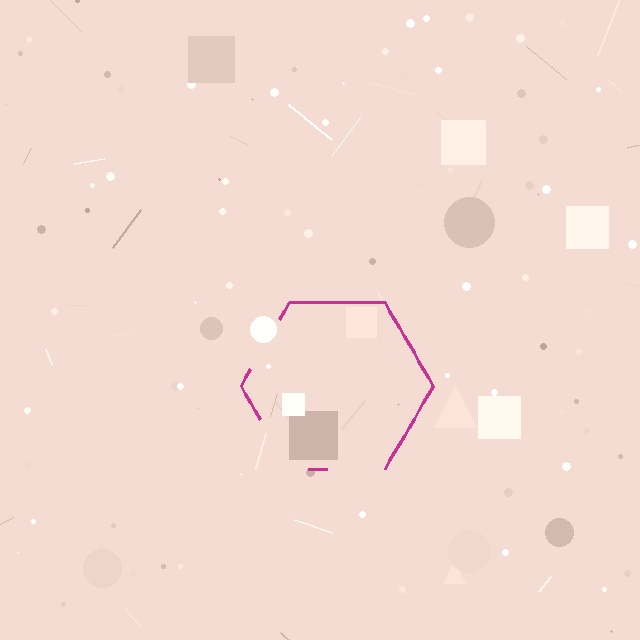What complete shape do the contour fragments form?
The contour fragments form a hexagon.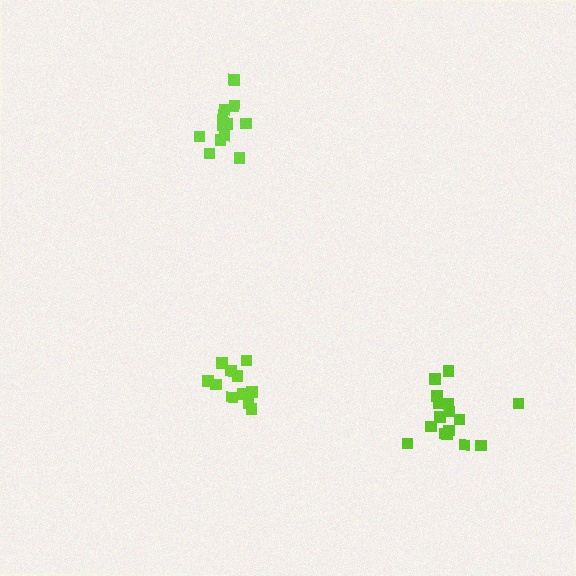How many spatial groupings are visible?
There are 3 spatial groupings.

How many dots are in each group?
Group 1: 12 dots, Group 2: 11 dots, Group 3: 16 dots (39 total).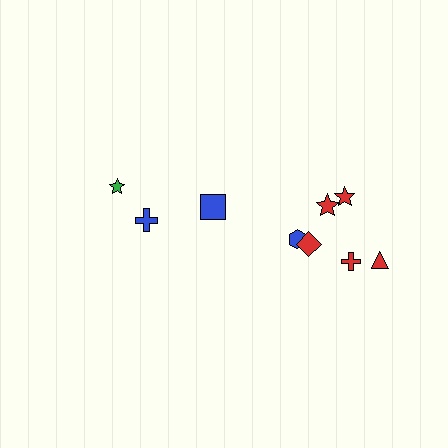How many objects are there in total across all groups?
There are 9 objects.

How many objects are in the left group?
There are 3 objects.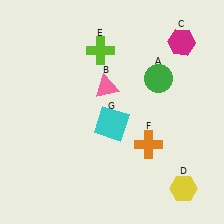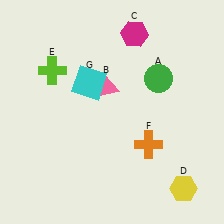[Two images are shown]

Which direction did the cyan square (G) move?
The cyan square (G) moved up.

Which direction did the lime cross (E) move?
The lime cross (E) moved left.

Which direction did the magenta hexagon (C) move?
The magenta hexagon (C) moved left.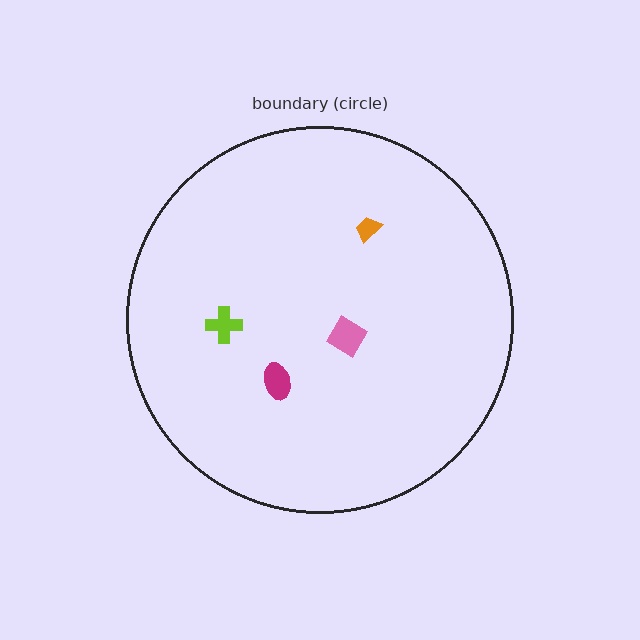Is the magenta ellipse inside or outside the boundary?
Inside.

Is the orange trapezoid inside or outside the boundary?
Inside.